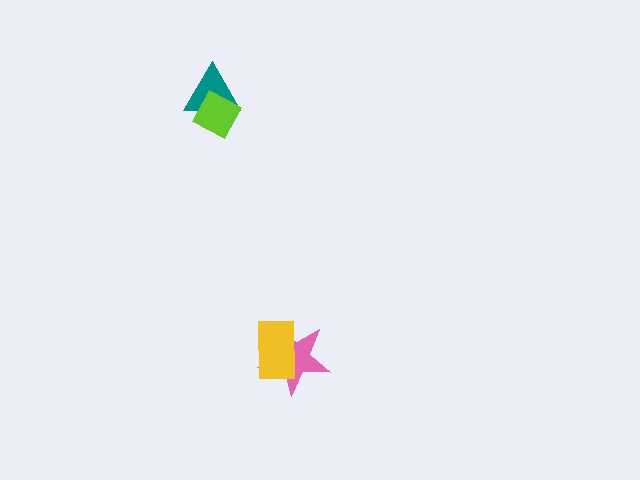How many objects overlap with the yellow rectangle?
1 object overlaps with the yellow rectangle.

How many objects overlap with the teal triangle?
1 object overlaps with the teal triangle.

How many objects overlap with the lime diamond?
1 object overlaps with the lime diamond.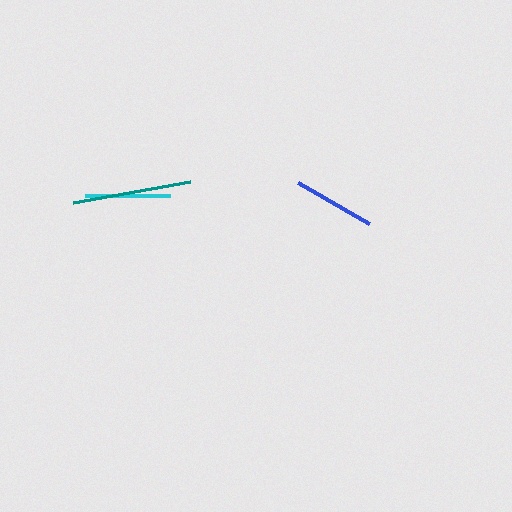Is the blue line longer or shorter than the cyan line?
The cyan line is longer than the blue line.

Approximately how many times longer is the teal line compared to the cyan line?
The teal line is approximately 1.4 times the length of the cyan line.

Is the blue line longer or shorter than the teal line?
The teal line is longer than the blue line.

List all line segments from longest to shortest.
From longest to shortest: teal, cyan, blue.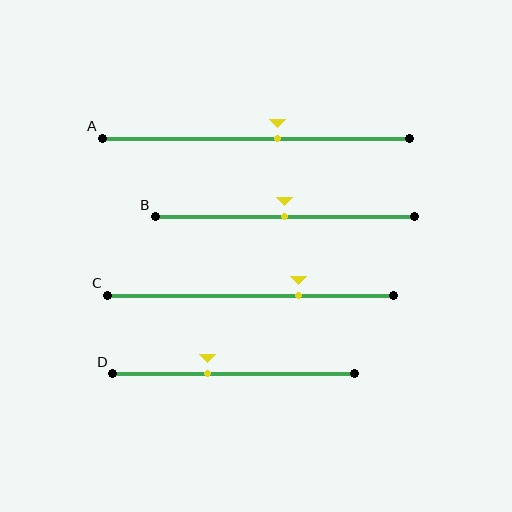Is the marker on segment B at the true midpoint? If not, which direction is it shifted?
Yes, the marker on segment B is at the true midpoint.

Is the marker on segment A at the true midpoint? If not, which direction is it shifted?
No, the marker on segment A is shifted to the right by about 7% of the segment length.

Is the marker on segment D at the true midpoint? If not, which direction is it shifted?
No, the marker on segment D is shifted to the left by about 11% of the segment length.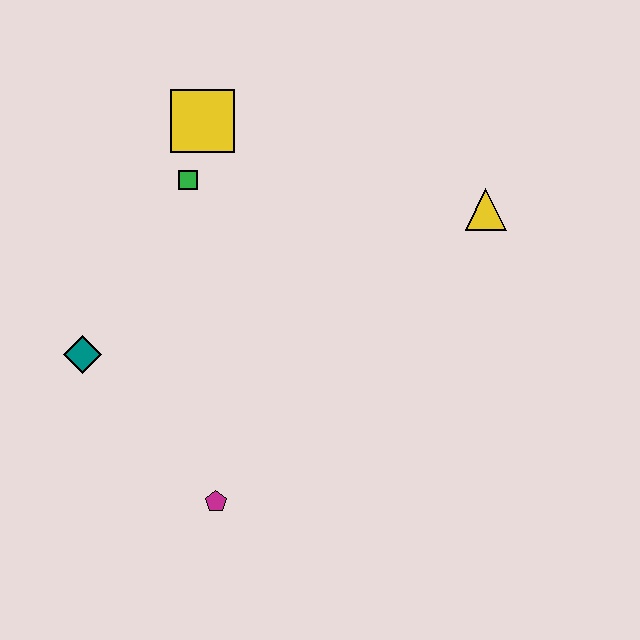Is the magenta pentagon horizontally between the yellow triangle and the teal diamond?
Yes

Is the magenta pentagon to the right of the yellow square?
Yes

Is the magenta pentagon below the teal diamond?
Yes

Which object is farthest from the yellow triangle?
The teal diamond is farthest from the yellow triangle.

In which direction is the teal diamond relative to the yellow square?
The teal diamond is below the yellow square.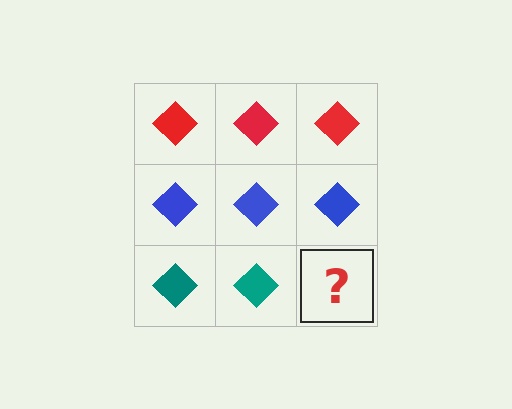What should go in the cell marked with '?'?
The missing cell should contain a teal diamond.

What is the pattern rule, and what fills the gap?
The rule is that each row has a consistent color. The gap should be filled with a teal diamond.